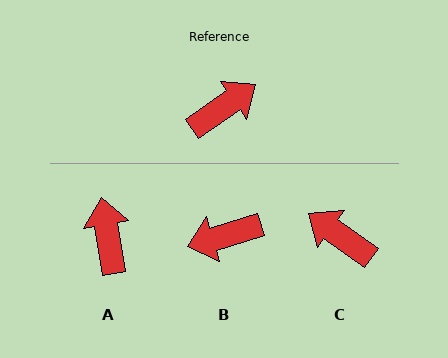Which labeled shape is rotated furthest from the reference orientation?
B, about 162 degrees away.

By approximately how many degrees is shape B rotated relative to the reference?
Approximately 162 degrees counter-clockwise.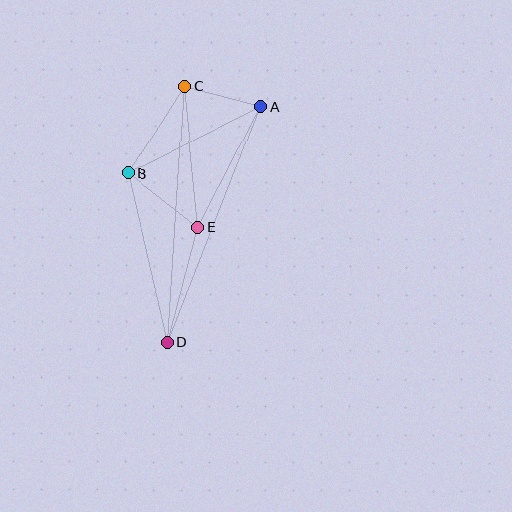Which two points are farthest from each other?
Points C and D are farthest from each other.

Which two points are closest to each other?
Points A and C are closest to each other.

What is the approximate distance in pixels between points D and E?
The distance between D and E is approximately 119 pixels.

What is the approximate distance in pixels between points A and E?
The distance between A and E is approximately 136 pixels.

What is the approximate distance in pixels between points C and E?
The distance between C and E is approximately 142 pixels.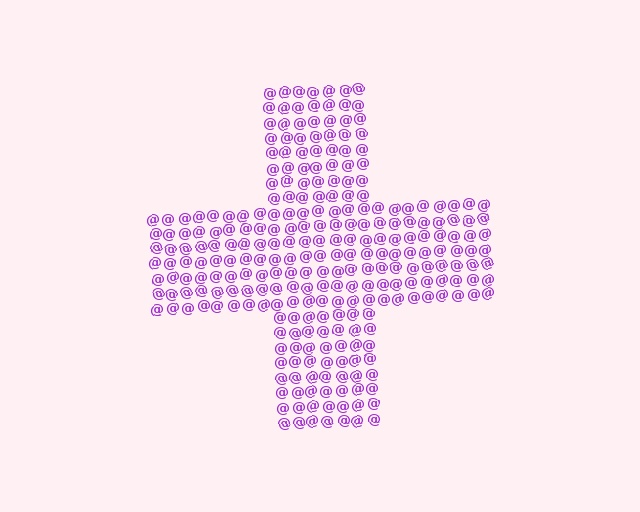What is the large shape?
The large shape is a cross.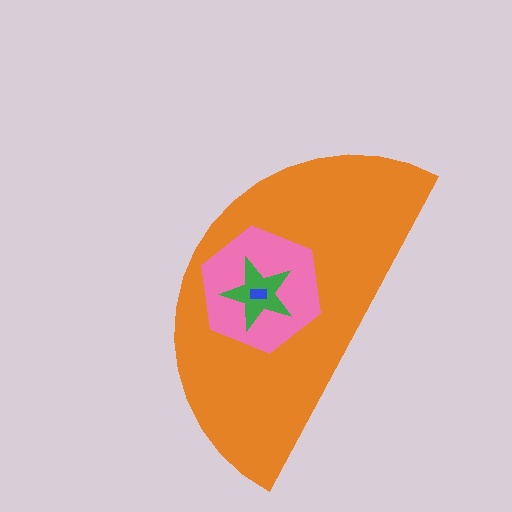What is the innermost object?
The blue rectangle.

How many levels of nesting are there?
4.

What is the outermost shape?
The orange semicircle.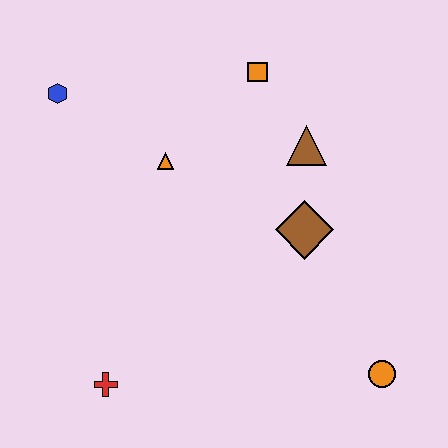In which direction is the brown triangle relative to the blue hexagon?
The brown triangle is to the right of the blue hexagon.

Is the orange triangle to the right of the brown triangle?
No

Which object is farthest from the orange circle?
The blue hexagon is farthest from the orange circle.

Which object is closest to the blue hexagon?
The orange triangle is closest to the blue hexagon.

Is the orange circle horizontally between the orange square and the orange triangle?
No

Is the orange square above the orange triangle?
Yes